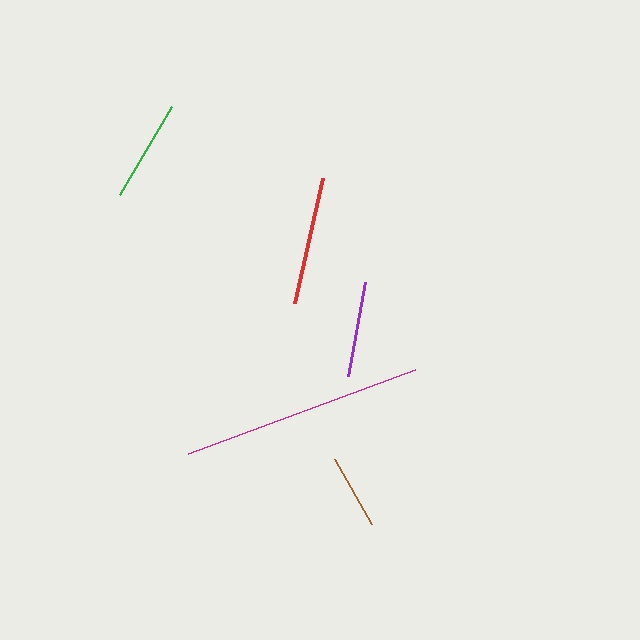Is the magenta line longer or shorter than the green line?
The magenta line is longer than the green line.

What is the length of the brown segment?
The brown segment is approximately 75 pixels long.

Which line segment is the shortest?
The brown line is the shortest at approximately 75 pixels.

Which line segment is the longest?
The magenta line is the longest at approximately 242 pixels.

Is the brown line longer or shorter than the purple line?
The purple line is longer than the brown line.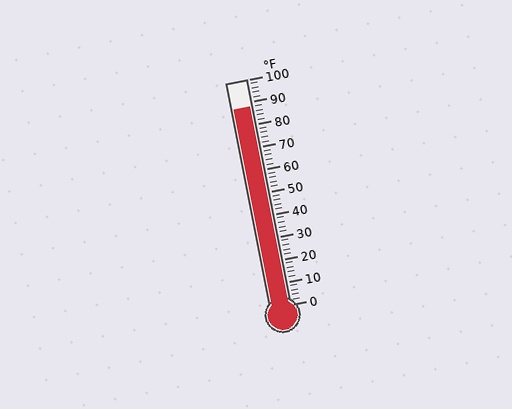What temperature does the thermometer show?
The thermometer shows approximately 88°F.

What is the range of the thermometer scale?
The thermometer scale ranges from 0°F to 100°F.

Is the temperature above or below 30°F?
The temperature is above 30°F.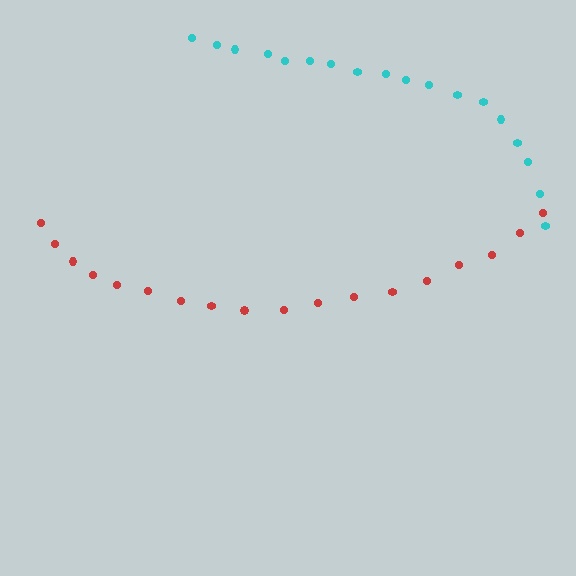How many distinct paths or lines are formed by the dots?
There are 2 distinct paths.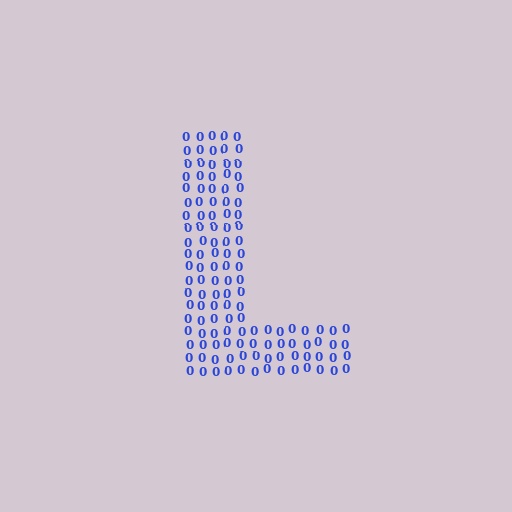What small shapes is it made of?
It is made of small digit 0's.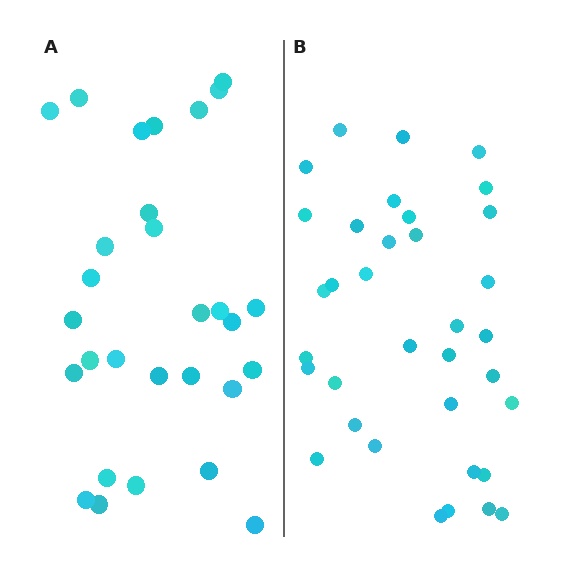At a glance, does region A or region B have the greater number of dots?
Region B (the right region) has more dots.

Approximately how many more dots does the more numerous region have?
Region B has about 6 more dots than region A.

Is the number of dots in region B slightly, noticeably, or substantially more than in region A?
Region B has only slightly more — the two regions are fairly close. The ratio is roughly 1.2 to 1.